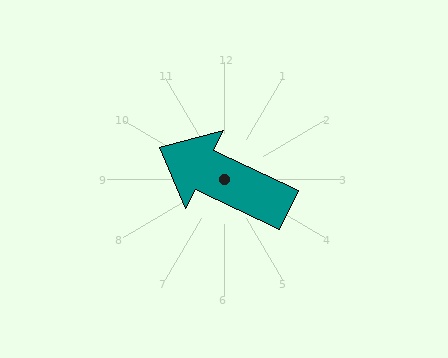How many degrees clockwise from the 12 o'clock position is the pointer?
Approximately 296 degrees.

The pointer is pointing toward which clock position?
Roughly 10 o'clock.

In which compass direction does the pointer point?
Northwest.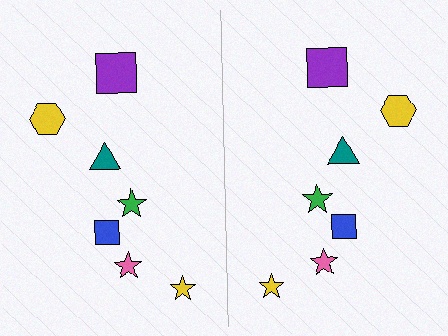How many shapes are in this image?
There are 14 shapes in this image.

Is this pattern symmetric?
Yes, this pattern has bilateral (reflection) symmetry.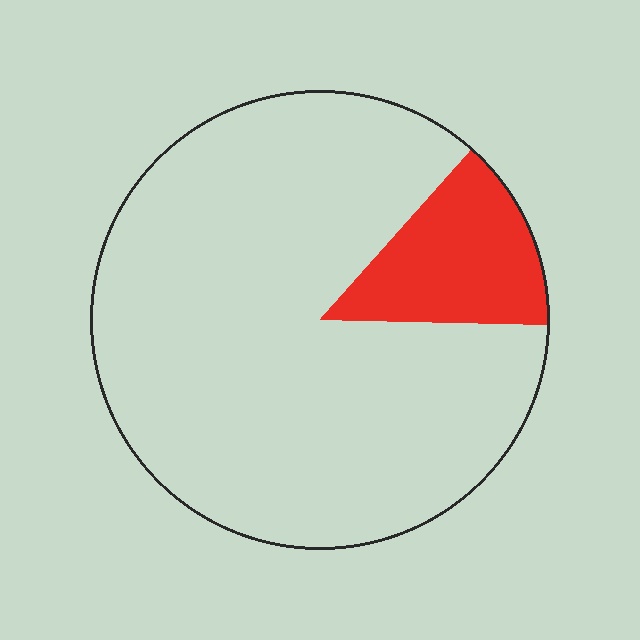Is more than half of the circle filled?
No.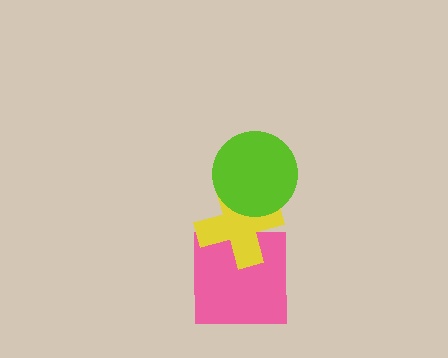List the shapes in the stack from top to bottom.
From top to bottom: the lime circle, the yellow cross, the pink square.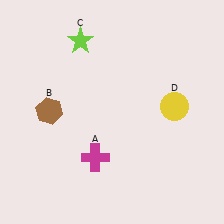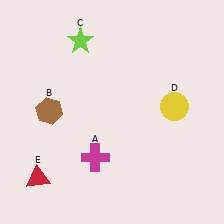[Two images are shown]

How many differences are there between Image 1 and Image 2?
There is 1 difference between the two images.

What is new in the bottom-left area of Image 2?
A red triangle (E) was added in the bottom-left area of Image 2.